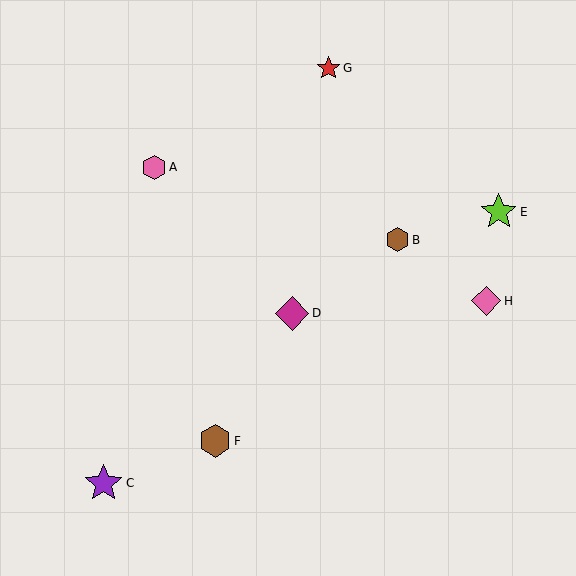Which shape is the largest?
The purple star (labeled C) is the largest.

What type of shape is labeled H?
Shape H is a pink diamond.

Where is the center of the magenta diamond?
The center of the magenta diamond is at (292, 313).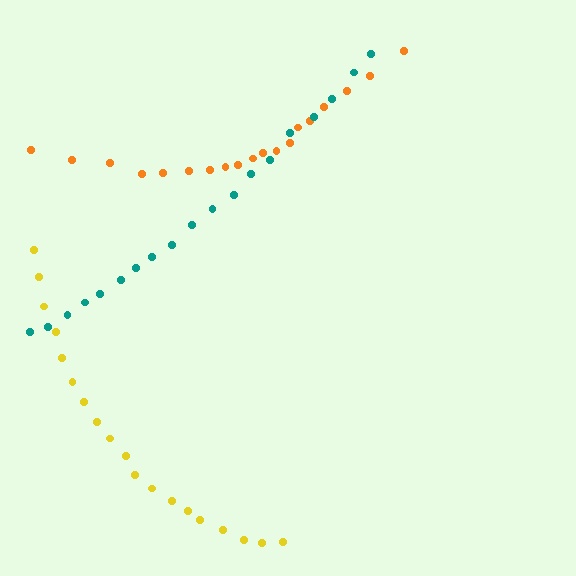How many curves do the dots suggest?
There are 3 distinct paths.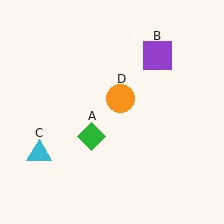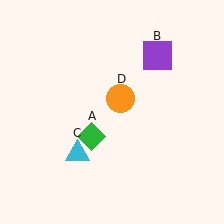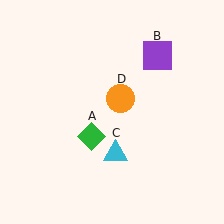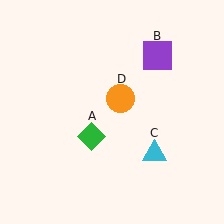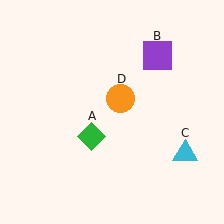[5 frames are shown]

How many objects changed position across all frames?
1 object changed position: cyan triangle (object C).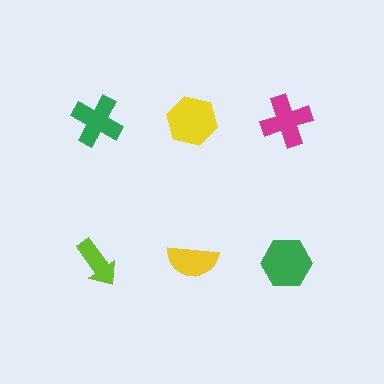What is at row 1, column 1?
A green cross.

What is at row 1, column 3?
A magenta cross.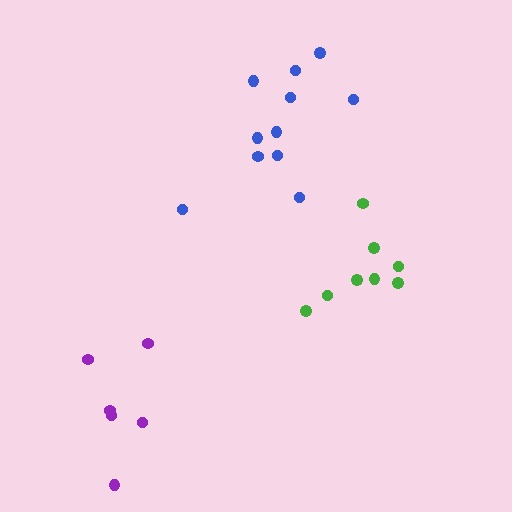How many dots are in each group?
Group 1: 11 dots, Group 2: 6 dots, Group 3: 8 dots (25 total).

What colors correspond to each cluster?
The clusters are colored: blue, purple, green.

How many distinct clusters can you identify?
There are 3 distinct clusters.